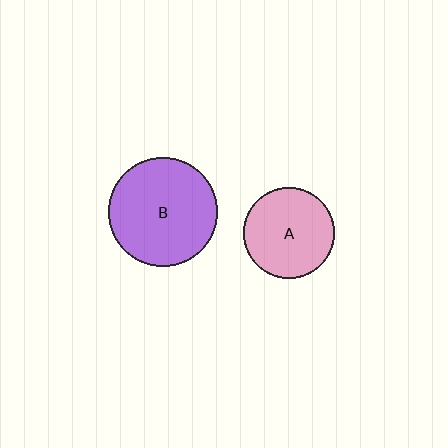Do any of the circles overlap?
No, none of the circles overlap.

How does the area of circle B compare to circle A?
Approximately 1.5 times.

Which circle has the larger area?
Circle B (purple).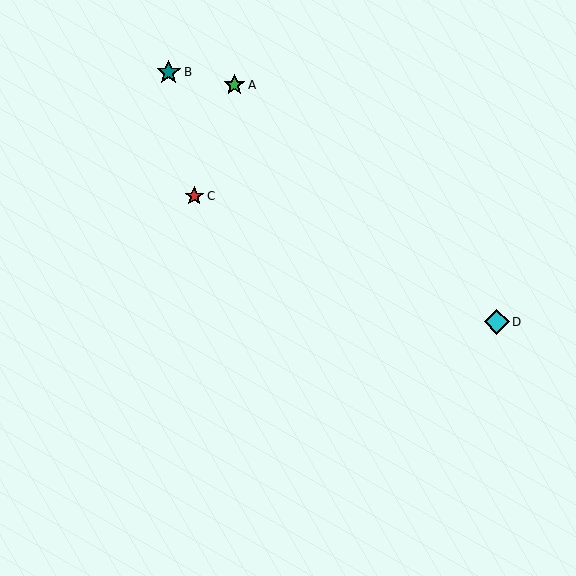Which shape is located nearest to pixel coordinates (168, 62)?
The teal star (labeled B) at (169, 72) is nearest to that location.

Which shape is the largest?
The cyan diamond (labeled D) is the largest.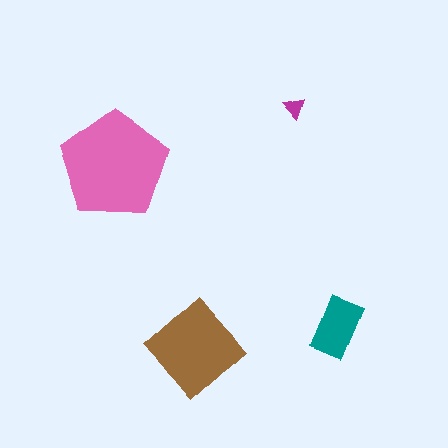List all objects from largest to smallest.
The pink pentagon, the brown diamond, the teal rectangle, the magenta triangle.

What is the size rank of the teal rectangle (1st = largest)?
3rd.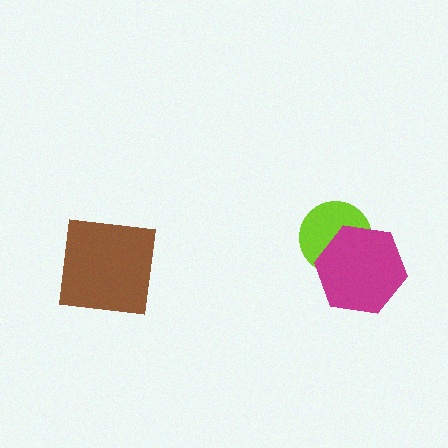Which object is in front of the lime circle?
The magenta hexagon is in front of the lime circle.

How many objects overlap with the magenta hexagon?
1 object overlaps with the magenta hexagon.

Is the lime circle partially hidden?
Yes, it is partially covered by another shape.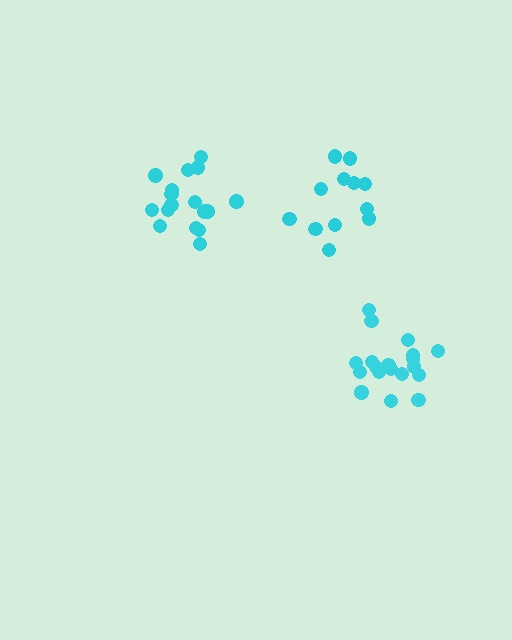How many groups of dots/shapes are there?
There are 3 groups.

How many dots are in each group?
Group 1: 17 dots, Group 2: 13 dots, Group 3: 19 dots (49 total).